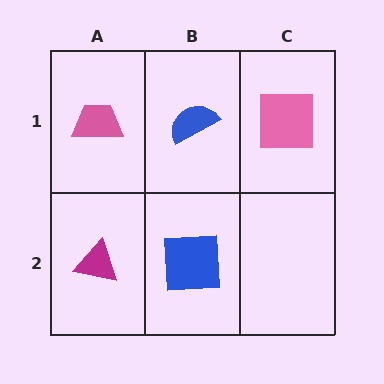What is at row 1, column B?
A blue semicircle.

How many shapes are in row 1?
3 shapes.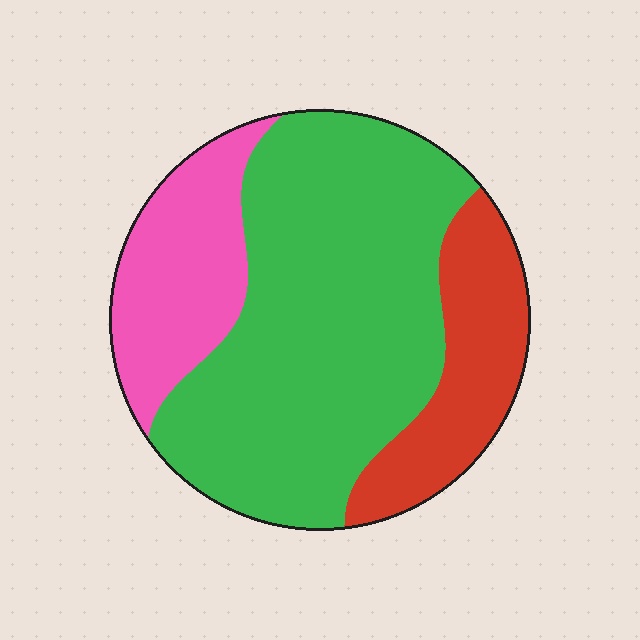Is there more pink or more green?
Green.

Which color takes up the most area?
Green, at roughly 60%.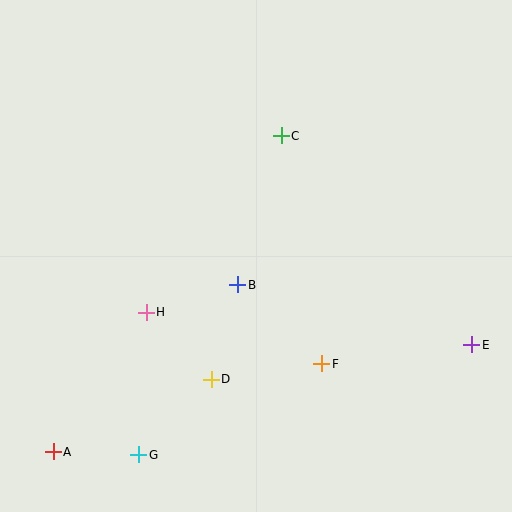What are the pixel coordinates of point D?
Point D is at (211, 379).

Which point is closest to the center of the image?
Point B at (238, 285) is closest to the center.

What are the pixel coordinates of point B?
Point B is at (238, 285).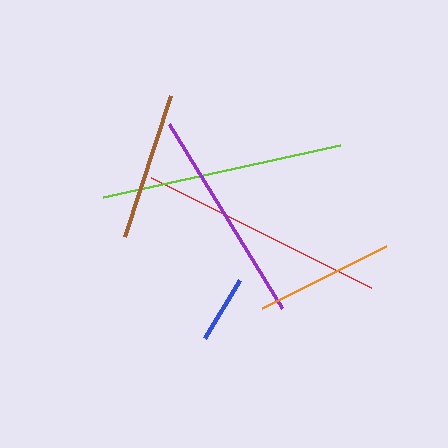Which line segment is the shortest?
The blue line is the shortest at approximately 68 pixels.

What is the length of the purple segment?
The purple segment is approximately 216 pixels long.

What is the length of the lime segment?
The lime segment is approximately 242 pixels long.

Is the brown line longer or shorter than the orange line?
The brown line is longer than the orange line.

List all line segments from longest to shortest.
From longest to shortest: red, lime, purple, brown, orange, blue.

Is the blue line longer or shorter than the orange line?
The orange line is longer than the blue line.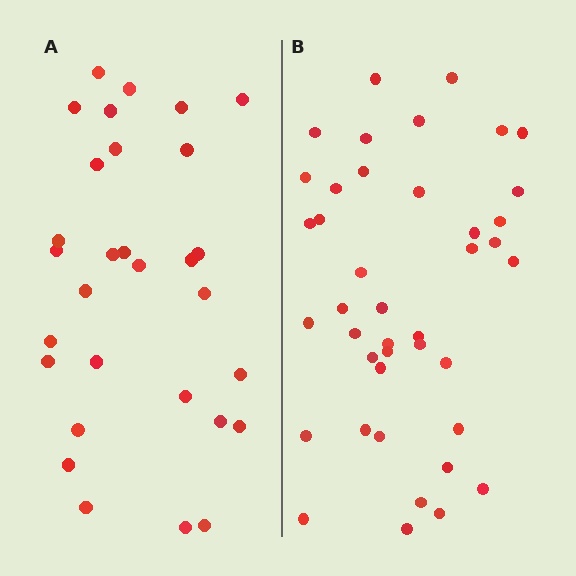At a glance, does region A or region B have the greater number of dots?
Region B (the right region) has more dots.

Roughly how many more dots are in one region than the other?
Region B has roughly 12 or so more dots than region A.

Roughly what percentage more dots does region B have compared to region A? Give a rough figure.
About 35% more.